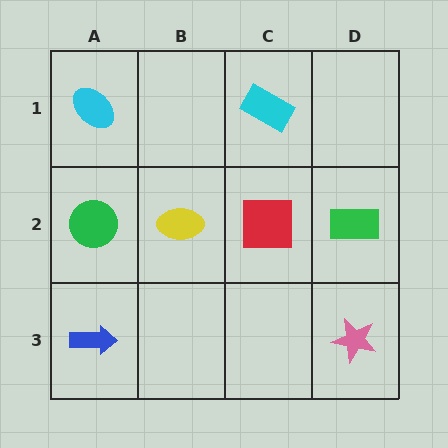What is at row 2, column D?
A green rectangle.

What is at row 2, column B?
A yellow ellipse.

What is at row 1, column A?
A cyan ellipse.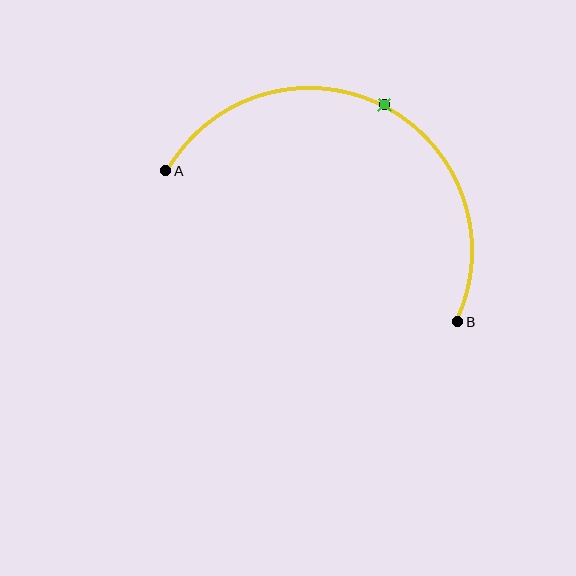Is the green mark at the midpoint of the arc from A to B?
Yes. The green mark lies on the arc at equal arc-length from both A and B — it is the arc midpoint.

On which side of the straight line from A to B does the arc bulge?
The arc bulges above the straight line connecting A and B.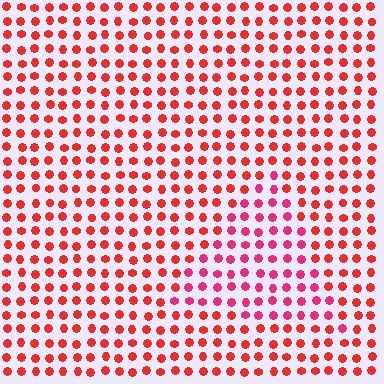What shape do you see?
I see a triangle.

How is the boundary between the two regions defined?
The boundary is defined purely by a slight shift in hue (about 28 degrees). Spacing, size, and orientation are identical on both sides.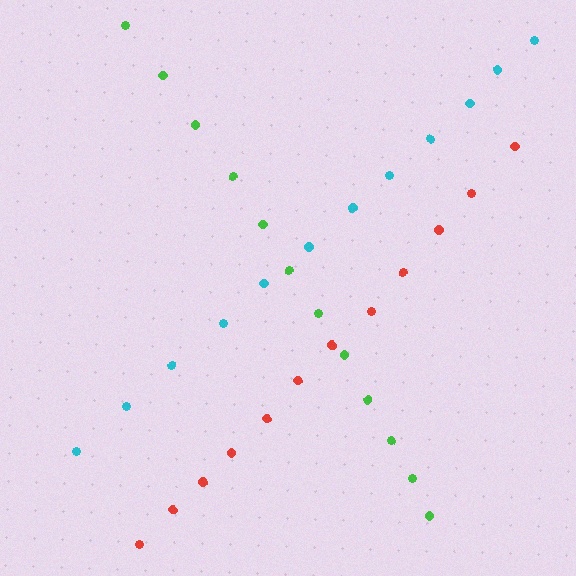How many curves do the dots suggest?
There are 3 distinct paths.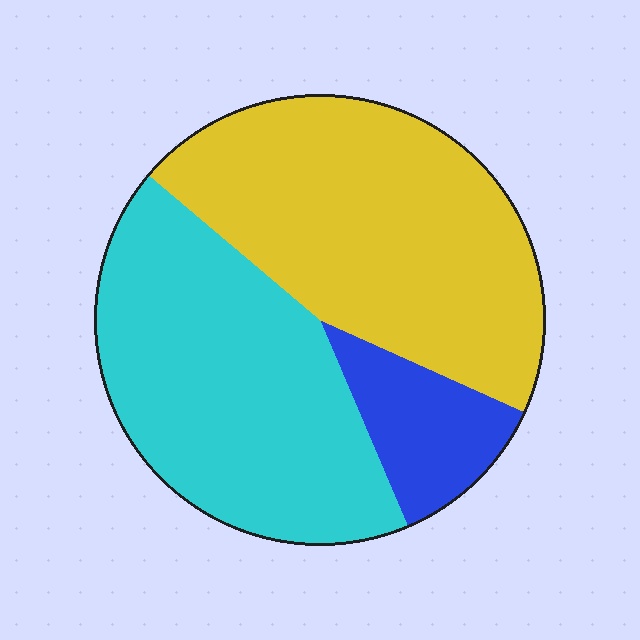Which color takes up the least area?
Blue, at roughly 10%.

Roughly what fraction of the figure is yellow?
Yellow covers roughly 45% of the figure.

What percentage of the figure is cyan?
Cyan takes up between a third and a half of the figure.